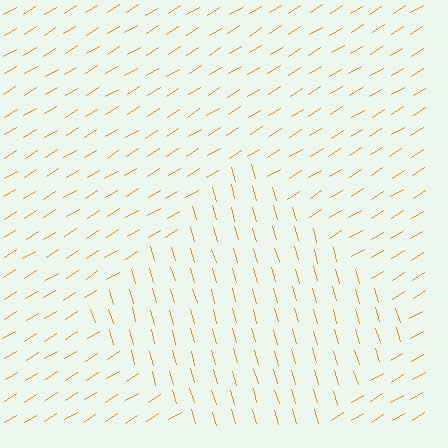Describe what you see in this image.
The image is filled with small orange line segments. A diamond region in the image has lines oriented differently from the surrounding lines, creating a visible texture boundary.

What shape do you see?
I see a diamond.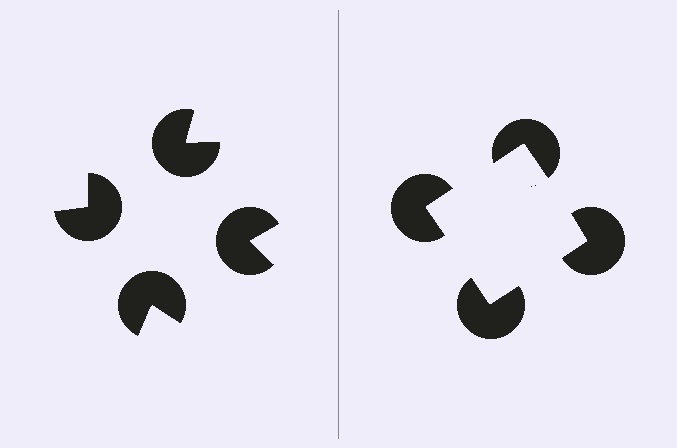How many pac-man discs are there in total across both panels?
8 — 4 on each side.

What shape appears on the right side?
An illusory square.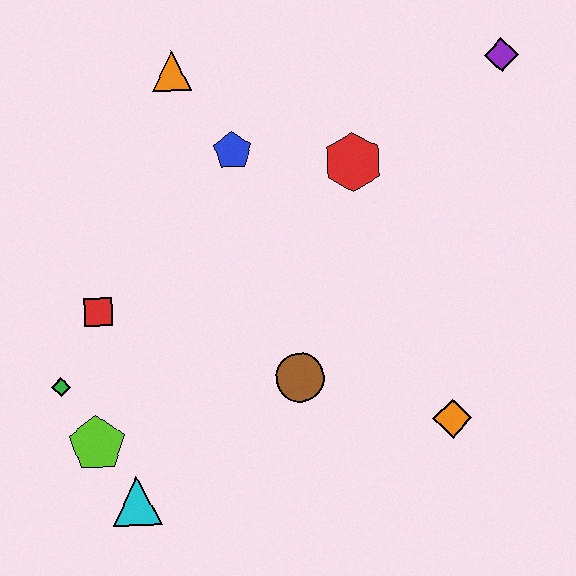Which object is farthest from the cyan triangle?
The purple diamond is farthest from the cyan triangle.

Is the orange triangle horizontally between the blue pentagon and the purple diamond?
No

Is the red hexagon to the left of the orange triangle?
No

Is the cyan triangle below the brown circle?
Yes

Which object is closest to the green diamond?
The lime pentagon is closest to the green diamond.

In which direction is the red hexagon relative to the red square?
The red hexagon is to the right of the red square.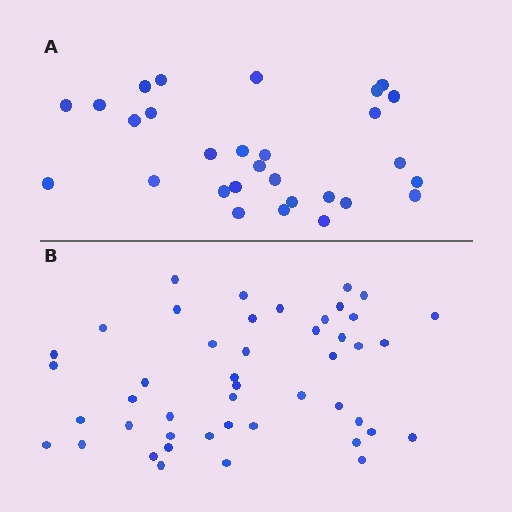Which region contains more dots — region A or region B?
Region B (the bottom region) has more dots.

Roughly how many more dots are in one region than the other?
Region B has approximately 15 more dots than region A.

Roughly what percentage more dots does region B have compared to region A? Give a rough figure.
About 60% more.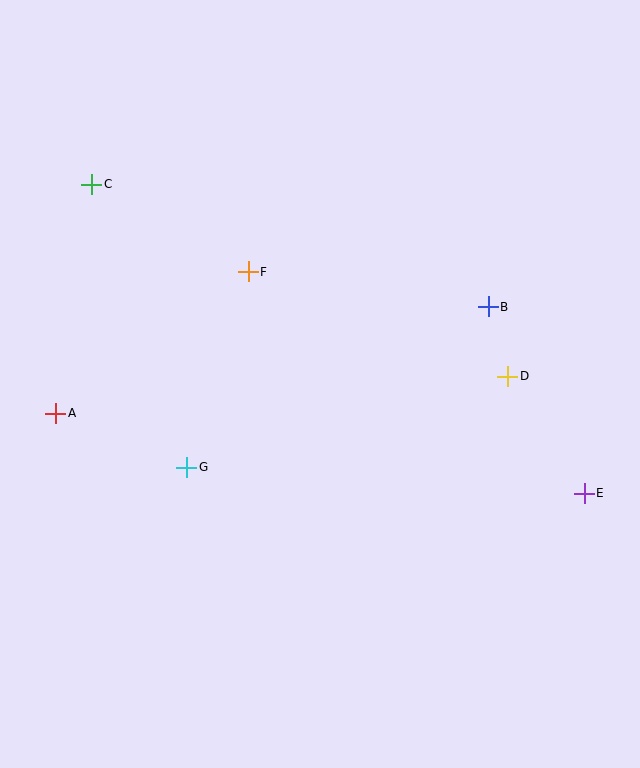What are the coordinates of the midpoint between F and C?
The midpoint between F and C is at (170, 228).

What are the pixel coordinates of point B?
Point B is at (488, 307).